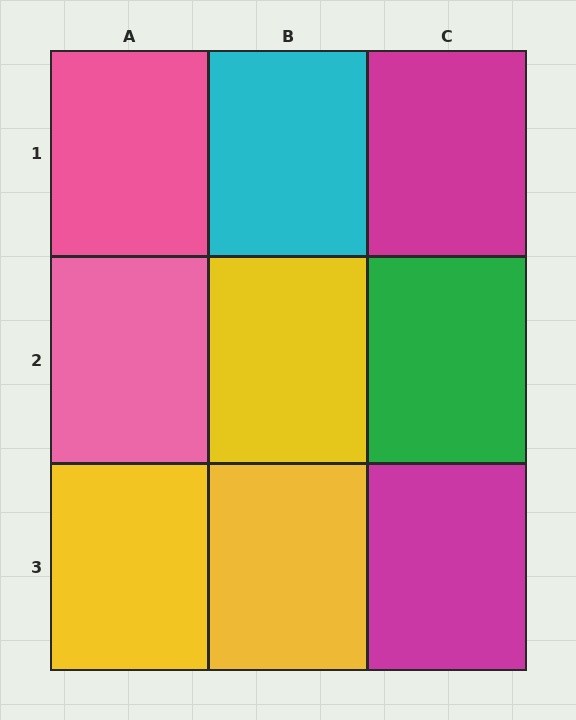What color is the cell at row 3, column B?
Yellow.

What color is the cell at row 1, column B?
Cyan.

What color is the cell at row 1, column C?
Magenta.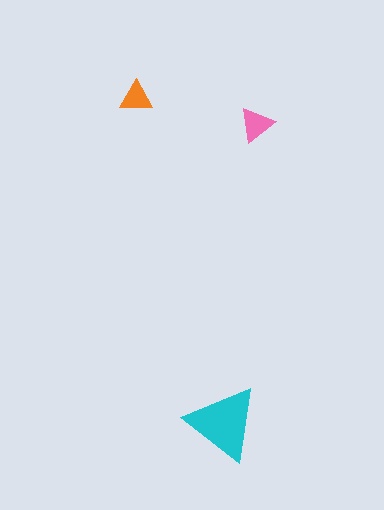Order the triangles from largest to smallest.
the cyan one, the pink one, the orange one.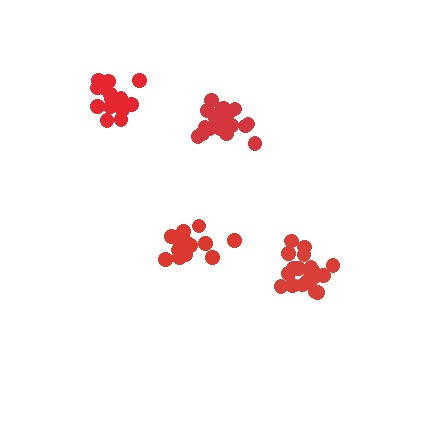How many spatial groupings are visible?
There are 4 spatial groupings.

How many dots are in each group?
Group 1: 17 dots, Group 2: 15 dots, Group 3: 20 dots, Group 4: 20 dots (72 total).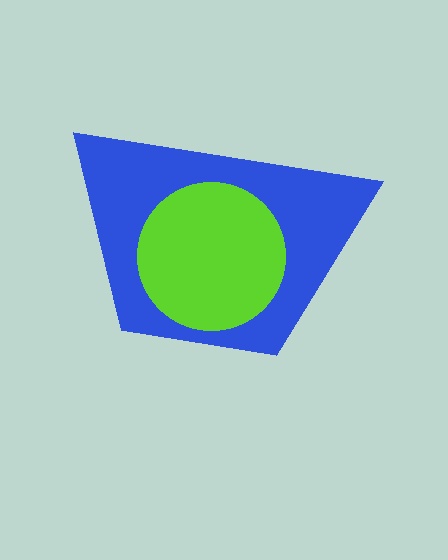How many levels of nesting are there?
2.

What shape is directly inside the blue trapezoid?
The lime circle.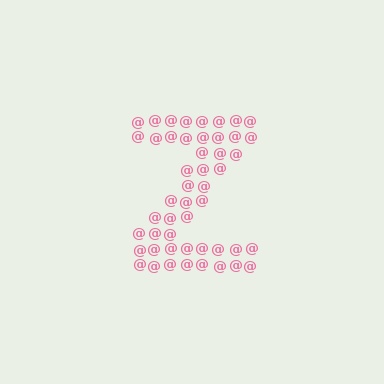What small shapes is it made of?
It is made of small at signs.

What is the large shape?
The large shape is the letter Z.